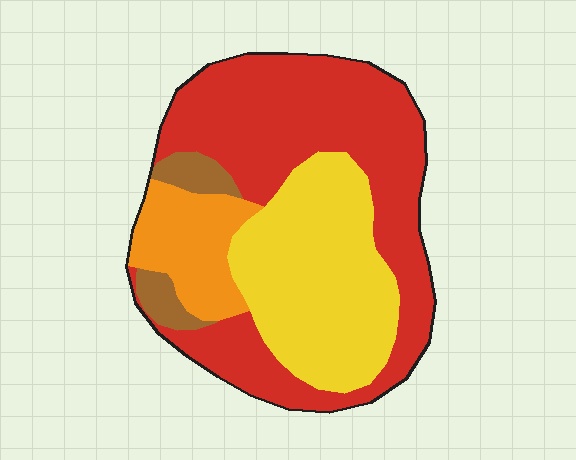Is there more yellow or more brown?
Yellow.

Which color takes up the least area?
Brown, at roughly 5%.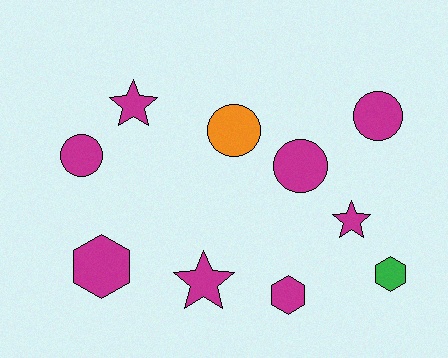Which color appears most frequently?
Magenta, with 8 objects.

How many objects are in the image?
There are 10 objects.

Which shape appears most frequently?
Circle, with 4 objects.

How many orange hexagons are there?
There are no orange hexagons.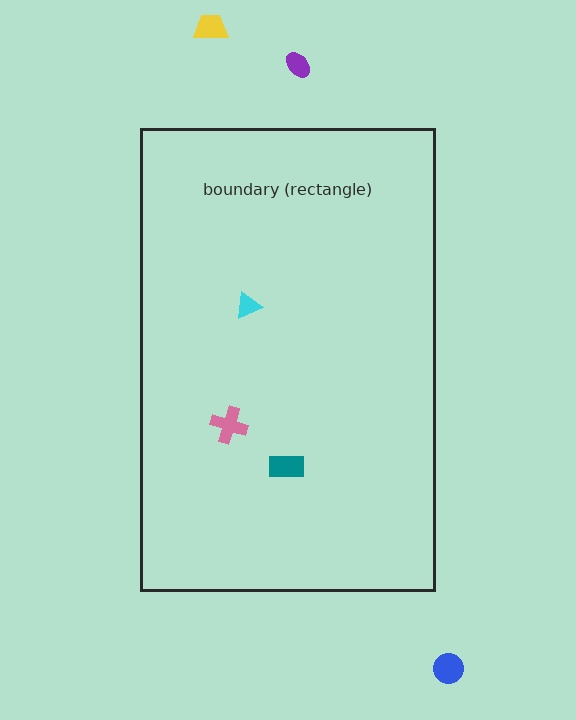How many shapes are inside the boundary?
3 inside, 3 outside.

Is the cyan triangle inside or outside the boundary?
Inside.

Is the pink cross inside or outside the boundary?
Inside.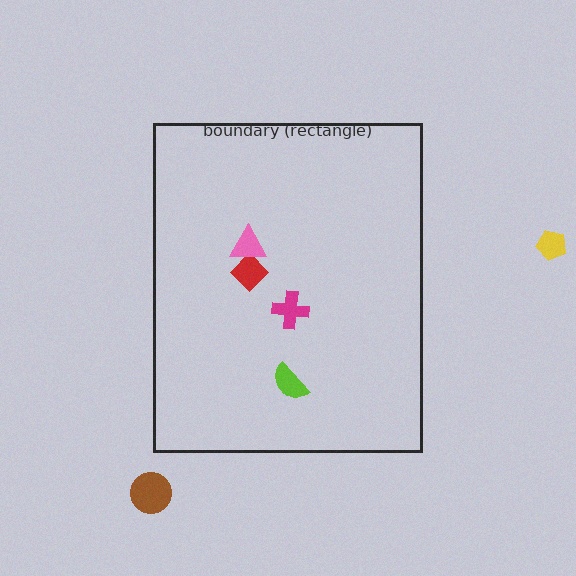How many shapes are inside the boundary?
4 inside, 2 outside.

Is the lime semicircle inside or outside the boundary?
Inside.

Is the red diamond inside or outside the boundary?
Inside.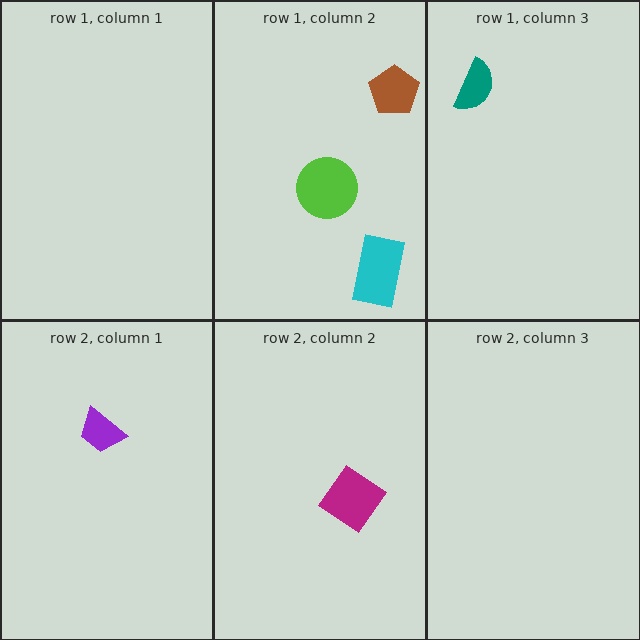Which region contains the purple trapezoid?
The row 2, column 1 region.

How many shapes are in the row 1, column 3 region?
1.